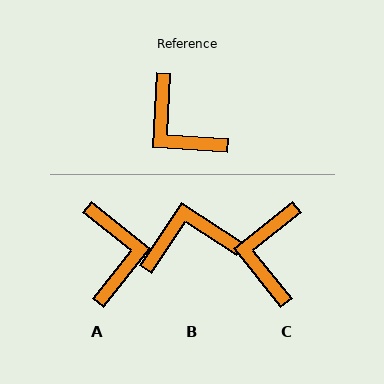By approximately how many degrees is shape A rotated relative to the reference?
Approximately 145 degrees counter-clockwise.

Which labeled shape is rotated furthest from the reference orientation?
A, about 145 degrees away.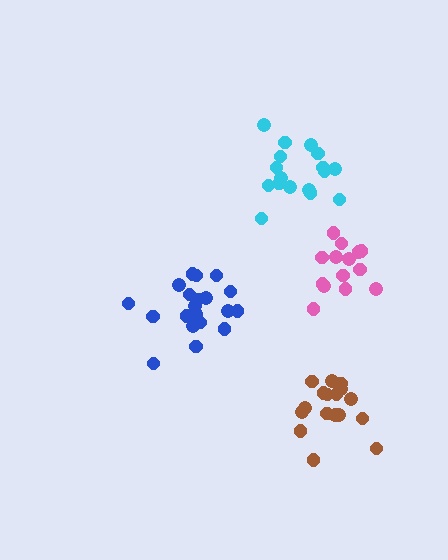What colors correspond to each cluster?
The clusters are colored: brown, blue, pink, cyan.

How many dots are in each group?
Group 1: 17 dots, Group 2: 20 dots, Group 3: 14 dots, Group 4: 17 dots (68 total).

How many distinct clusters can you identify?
There are 4 distinct clusters.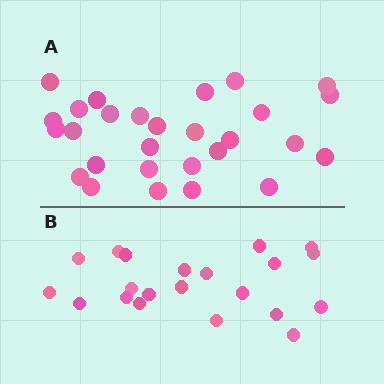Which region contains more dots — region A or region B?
Region A (the top region) has more dots.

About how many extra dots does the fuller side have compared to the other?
Region A has roughly 8 or so more dots than region B.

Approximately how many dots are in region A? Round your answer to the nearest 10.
About 30 dots. (The exact count is 28, which rounds to 30.)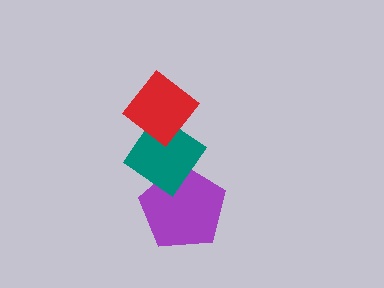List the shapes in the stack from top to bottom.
From top to bottom: the red diamond, the teal diamond, the purple pentagon.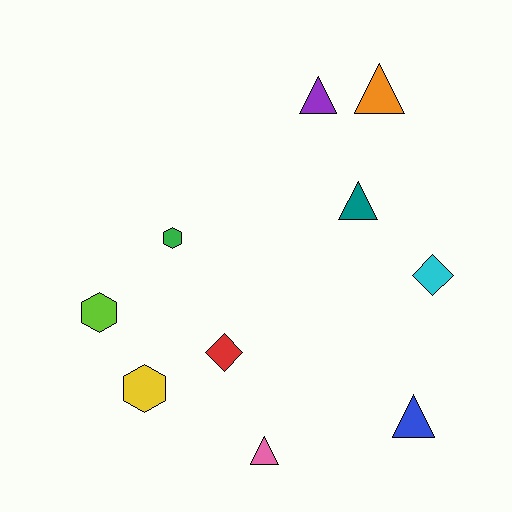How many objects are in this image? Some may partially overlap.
There are 10 objects.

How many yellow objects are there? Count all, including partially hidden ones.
There is 1 yellow object.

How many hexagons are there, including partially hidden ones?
There are 3 hexagons.